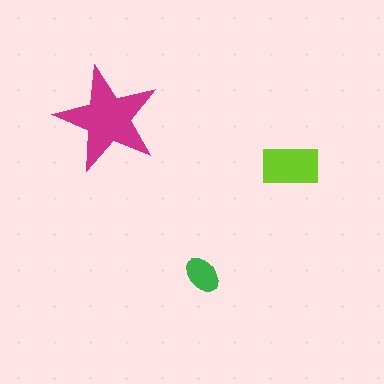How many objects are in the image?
There are 3 objects in the image.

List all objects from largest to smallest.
The magenta star, the lime rectangle, the green ellipse.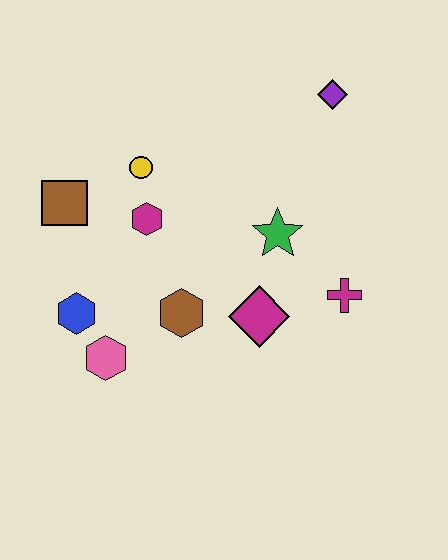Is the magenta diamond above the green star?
No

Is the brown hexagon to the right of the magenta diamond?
No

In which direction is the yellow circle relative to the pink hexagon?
The yellow circle is above the pink hexagon.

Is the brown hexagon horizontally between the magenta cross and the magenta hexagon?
Yes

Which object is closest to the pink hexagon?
The blue hexagon is closest to the pink hexagon.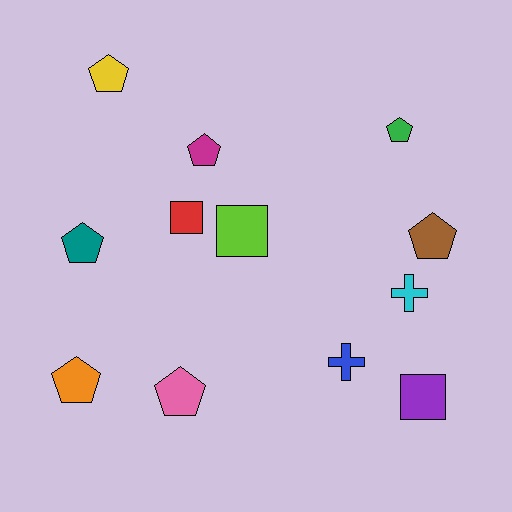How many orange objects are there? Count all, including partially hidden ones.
There is 1 orange object.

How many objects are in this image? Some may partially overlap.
There are 12 objects.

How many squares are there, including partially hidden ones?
There are 3 squares.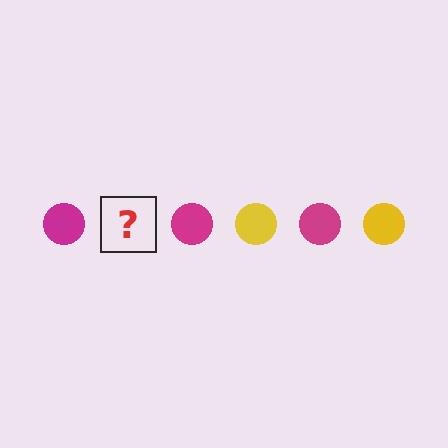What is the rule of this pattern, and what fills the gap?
The rule is that the pattern cycles through magenta, yellow circles. The gap should be filled with a yellow circle.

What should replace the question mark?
The question mark should be replaced with a yellow circle.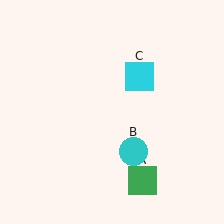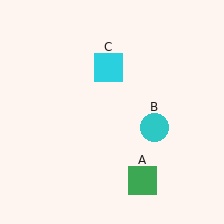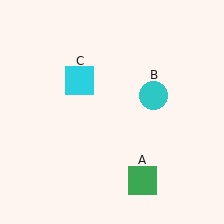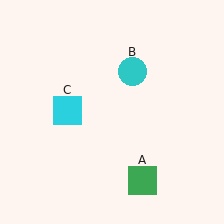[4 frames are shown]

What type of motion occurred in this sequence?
The cyan circle (object B), cyan square (object C) rotated counterclockwise around the center of the scene.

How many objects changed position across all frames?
2 objects changed position: cyan circle (object B), cyan square (object C).